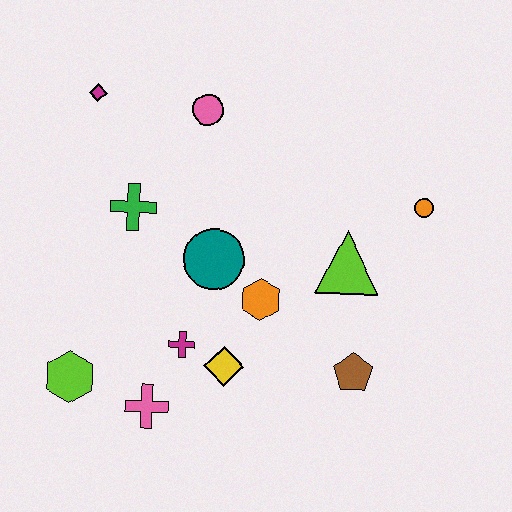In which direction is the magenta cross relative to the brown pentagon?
The magenta cross is to the left of the brown pentagon.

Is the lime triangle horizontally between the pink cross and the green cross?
No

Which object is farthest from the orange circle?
The lime hexagon is farthest from the orange circle.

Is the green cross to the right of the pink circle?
No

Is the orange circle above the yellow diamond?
Yes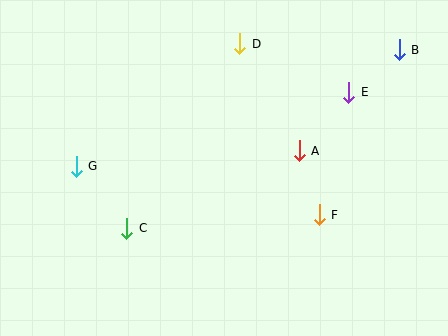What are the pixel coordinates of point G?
Point G is at (76, 166).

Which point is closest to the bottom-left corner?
Point C is closest to the bottom-left corner.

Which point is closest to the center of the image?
Point A at (299, 151) is closest to the center.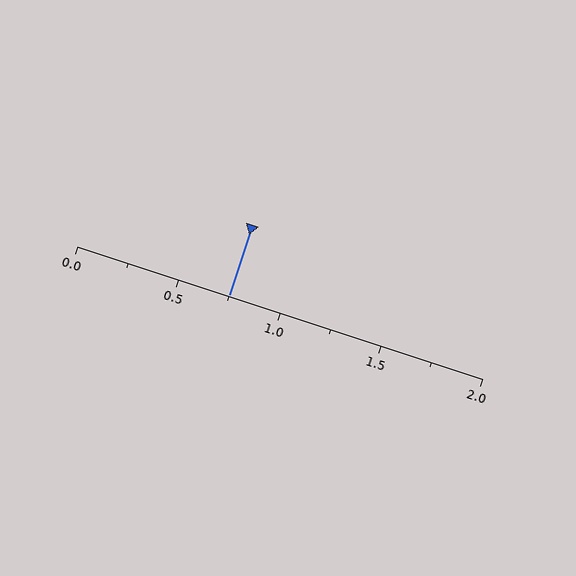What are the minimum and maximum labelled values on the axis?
The axis runs from 0.0 to 2.0.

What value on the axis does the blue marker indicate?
The marker indicates approximately 0.75.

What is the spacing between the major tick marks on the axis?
The major ticks are spaced 0.5 apart.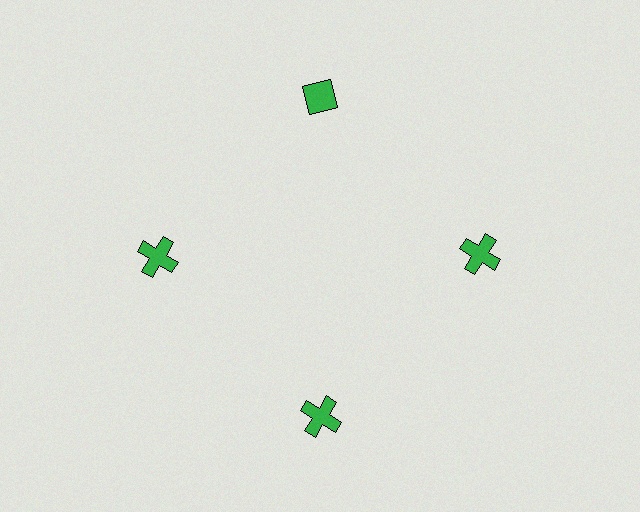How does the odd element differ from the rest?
It has a different shape: diamond instead of cross.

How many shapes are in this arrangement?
There are 4 shapes arranged in a ring pattern.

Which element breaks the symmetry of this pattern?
The green diamond at roughly the 12 o'clock position breaks the symmetry. All other shapes are green crosses.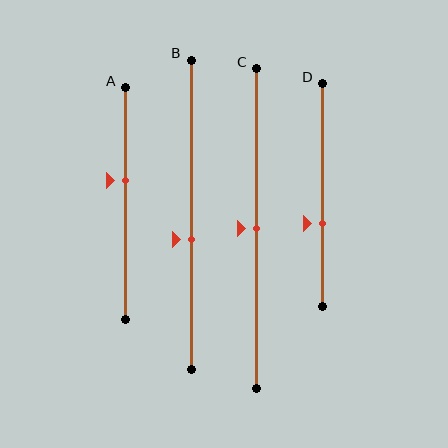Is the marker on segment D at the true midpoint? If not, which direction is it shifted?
No, the marker on segment D is shifted downward by about 13% of the segment length.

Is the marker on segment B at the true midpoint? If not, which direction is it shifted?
No, the marker on segment B is shifted downward by about 8% of the segment length.